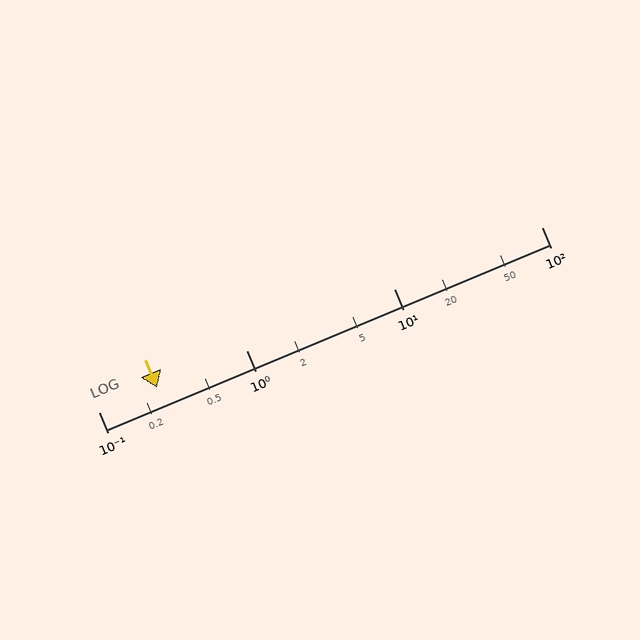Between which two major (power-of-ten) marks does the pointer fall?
The pointer is between 0.1 and 1.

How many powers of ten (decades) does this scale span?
The scale spans 3 decades, from 0.1 to 100.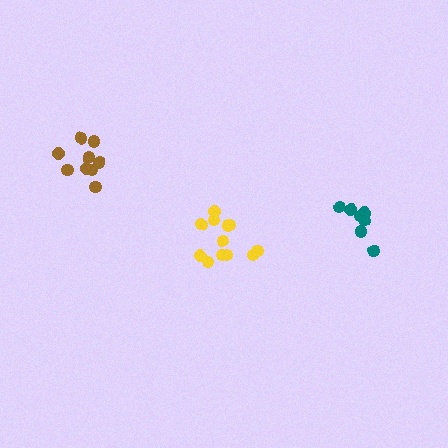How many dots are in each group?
Group 1: 7 dots, Group 2: 12 dots, Group 3: 9 dots (28 total).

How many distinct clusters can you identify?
There are 3 distinct clusters.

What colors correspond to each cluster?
The clusters are colored: teal, yellow, brown.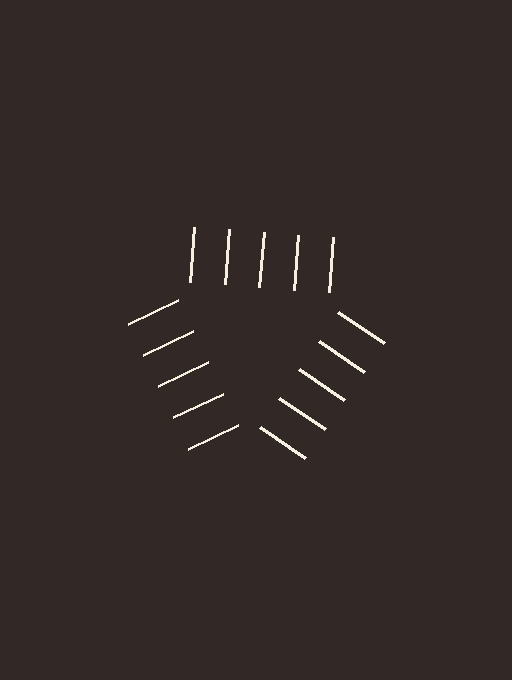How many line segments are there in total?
15 — 5 along each of the 3 edges.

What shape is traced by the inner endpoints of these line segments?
An illusory triangle — the line segments terminate on its edges but no continuous stroke is drawn.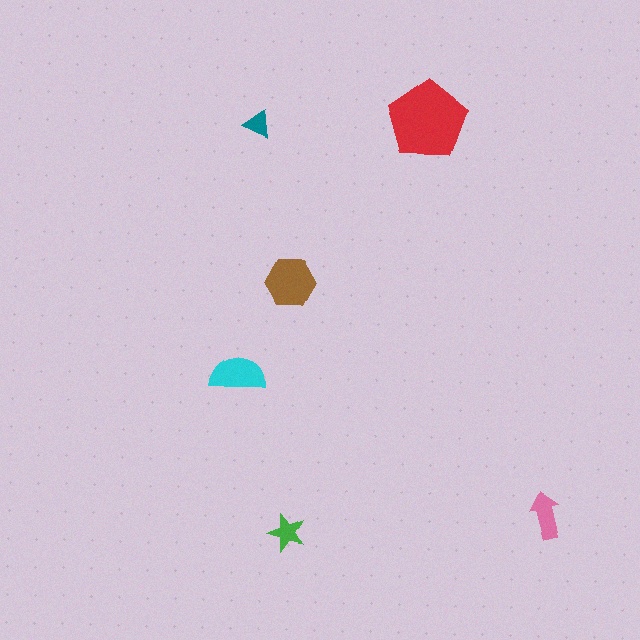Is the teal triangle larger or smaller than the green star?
Smaller.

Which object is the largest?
The red pentagon.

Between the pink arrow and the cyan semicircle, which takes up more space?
The cyan semicircle.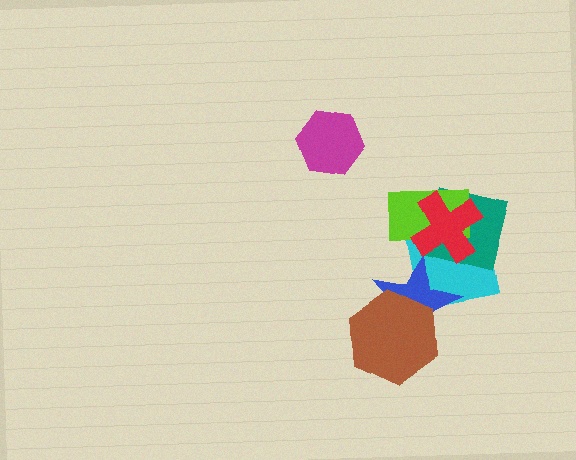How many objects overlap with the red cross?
3 objects overlap with the red cross.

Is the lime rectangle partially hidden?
Yes, it is partially covered by another shape.